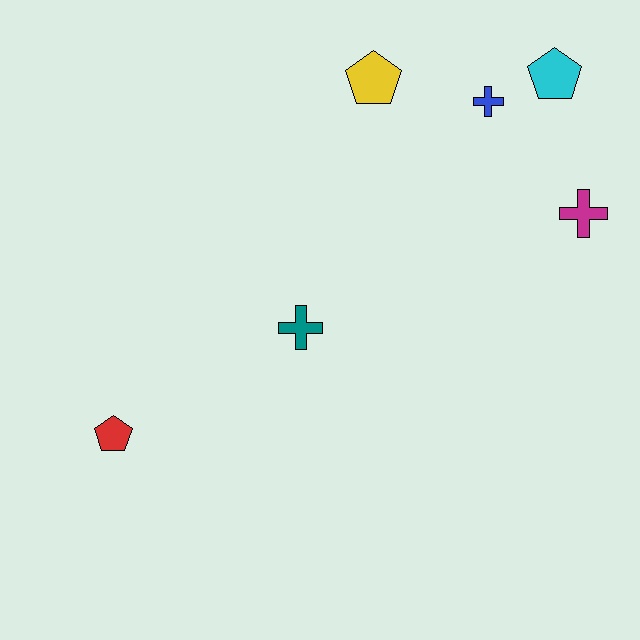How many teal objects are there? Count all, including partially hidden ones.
There is 1 teal object.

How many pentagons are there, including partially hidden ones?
There are 3 pentagons.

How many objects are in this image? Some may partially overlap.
There are 6 objects.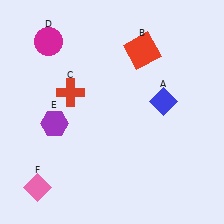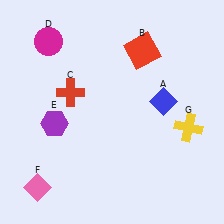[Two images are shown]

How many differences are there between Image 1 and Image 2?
There is 1 difference between the two images.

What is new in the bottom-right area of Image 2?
A yellow cross (G) was added in the bottom-right area of Image 2.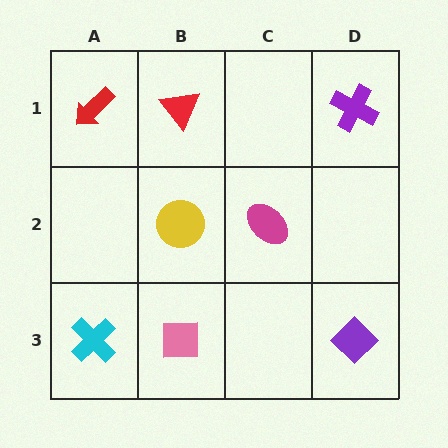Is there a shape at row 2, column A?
No, that cell is empty.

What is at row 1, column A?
A red arrow.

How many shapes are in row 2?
2 shapes.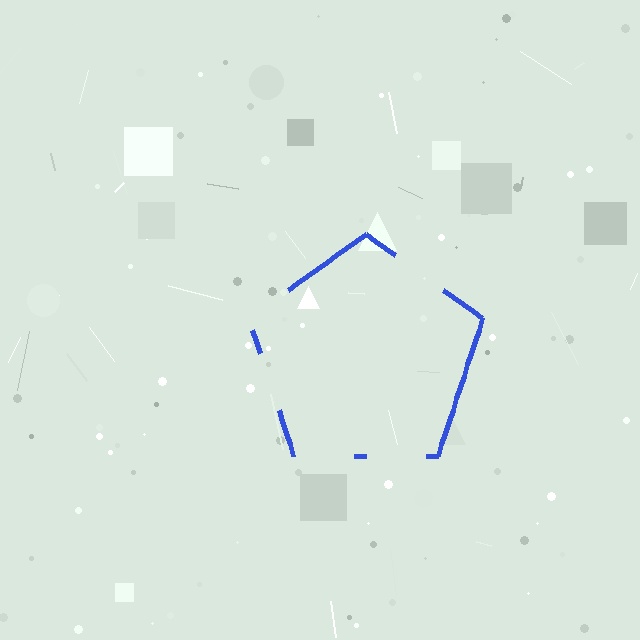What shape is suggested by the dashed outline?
The dashed outline suggests a pentagon.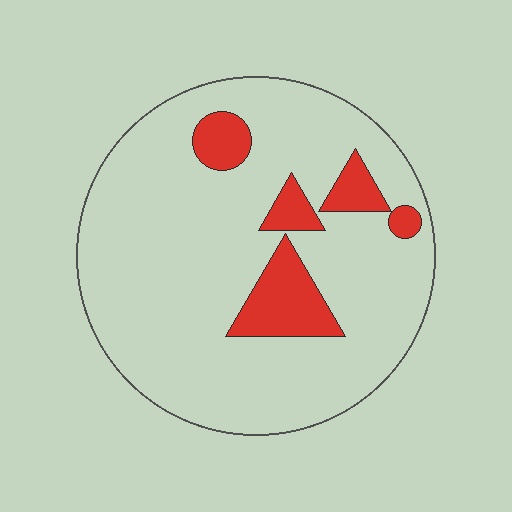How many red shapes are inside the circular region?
5.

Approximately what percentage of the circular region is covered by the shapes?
Approximately 15%.